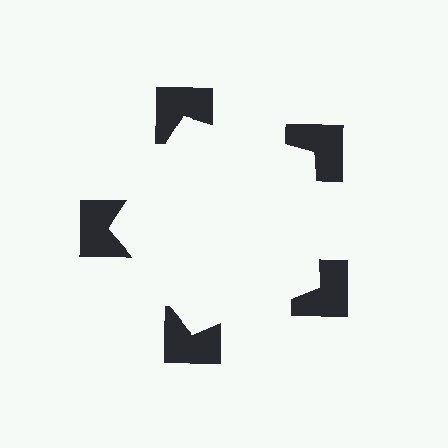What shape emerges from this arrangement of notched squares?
An illusory pentagon — its edges are inferred from the aligned wedge cuts in the notched squares, not physically drawn.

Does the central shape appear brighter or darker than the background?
It typically appears slightly brighter than the background, even though no actual brightness change is drawn.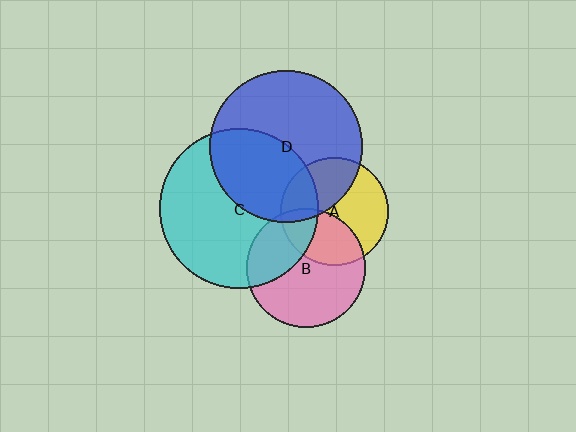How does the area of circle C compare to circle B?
Approximately 1.8 times.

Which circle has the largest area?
Circle C (cyan).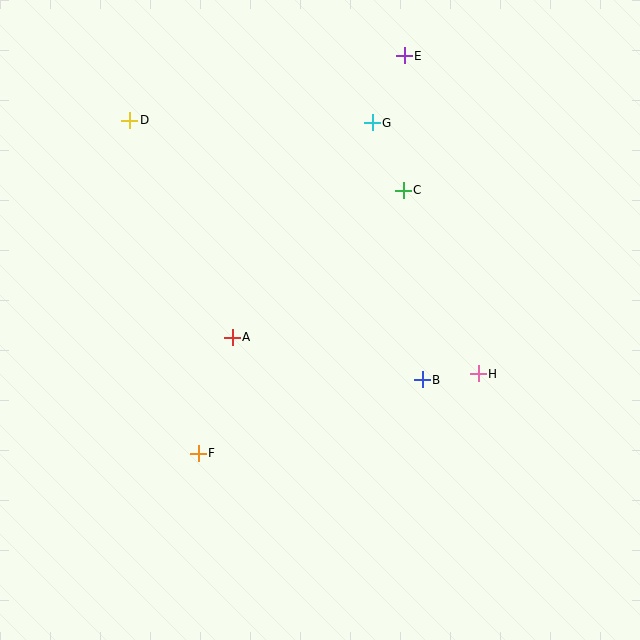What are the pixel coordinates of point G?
Point G is at (372, 123).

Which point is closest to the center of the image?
Point A at (232, 337) is closest to the center.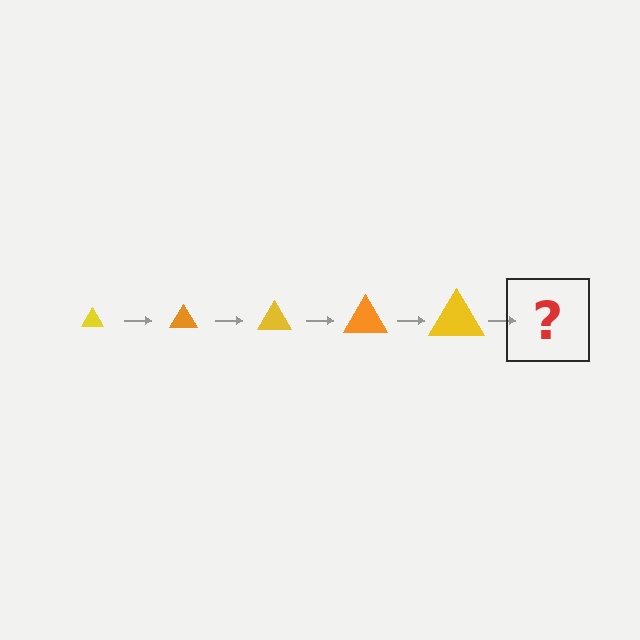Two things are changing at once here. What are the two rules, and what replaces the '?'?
The two rules are that the triangle grows larger each step and the color cycles through yellow and orange. The '?' should be an orange triangle, larger than the previous one.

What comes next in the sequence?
The next element should be an orange triangle, larger than the previous one.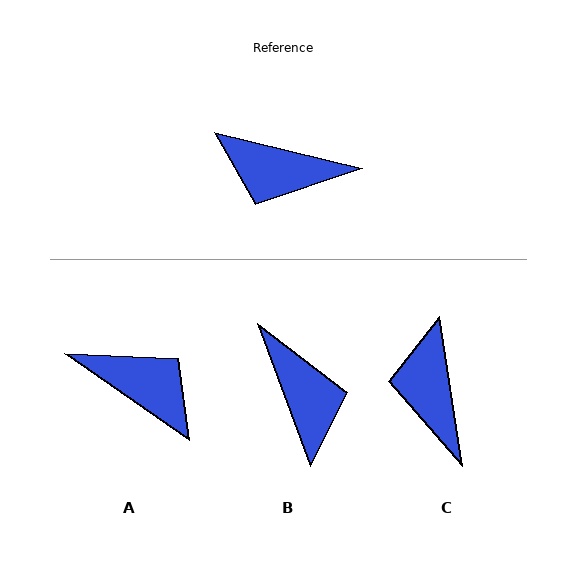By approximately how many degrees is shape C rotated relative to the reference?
Approximately 68 degrees clockwise.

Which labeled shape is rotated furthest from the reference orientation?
A, about 159 degrees away.